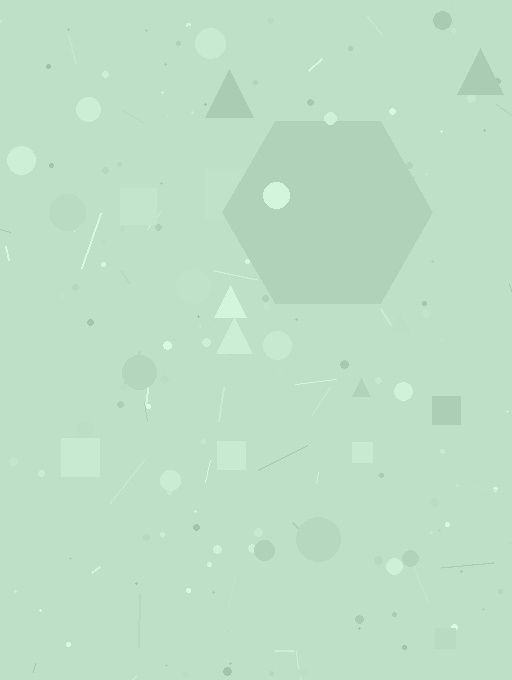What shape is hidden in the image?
A hexagon is hidden in the image.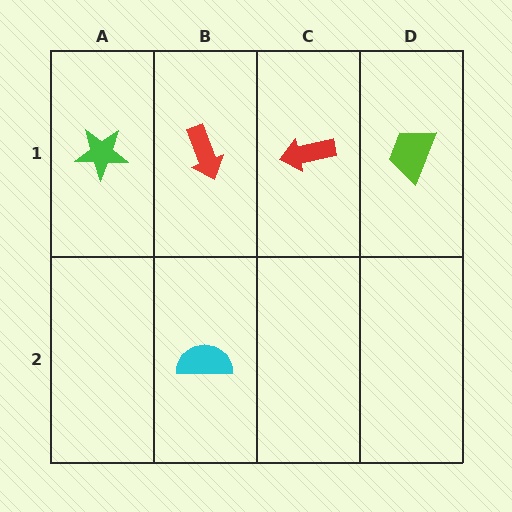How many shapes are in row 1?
4 shapes.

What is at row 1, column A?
A green star.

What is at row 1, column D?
A lime trapezoid.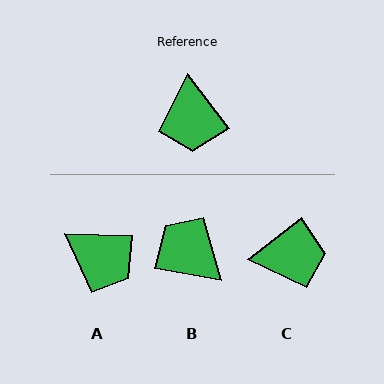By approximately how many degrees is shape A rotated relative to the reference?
Approximately 52 degrees counter-clockwise.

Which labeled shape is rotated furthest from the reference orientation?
B, about 137 degrees away.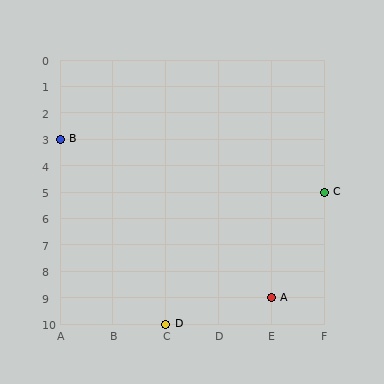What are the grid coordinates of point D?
Point D is at grid coordinates (C, 10).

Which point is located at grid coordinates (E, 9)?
Point A is at (E, 9).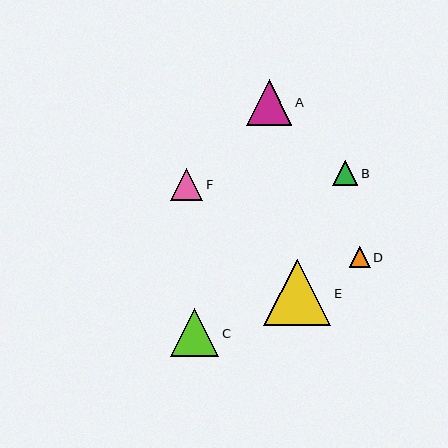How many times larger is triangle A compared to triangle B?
Triangle A is approximately 1.8 times the size of triangle B.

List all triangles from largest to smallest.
From largest to smallest: E, C, A, F, B, D.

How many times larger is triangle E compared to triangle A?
Triangle E is approximately 1.5 times the size of triangle A.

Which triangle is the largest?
Triangle E is the largest with a size of approximately 67 pixels.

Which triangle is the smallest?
Triangle D is the smallest with a size of approximately 20 pixels.